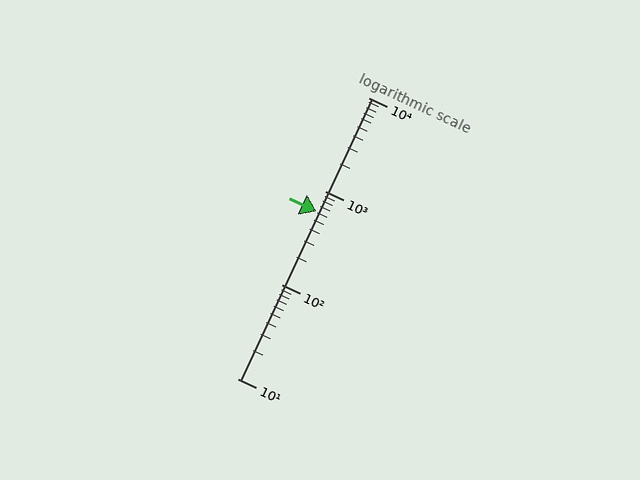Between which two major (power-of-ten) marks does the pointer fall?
The pointer is between 100 and 1000.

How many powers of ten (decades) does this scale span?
The scale spans 3 decades, from 10 to 10000.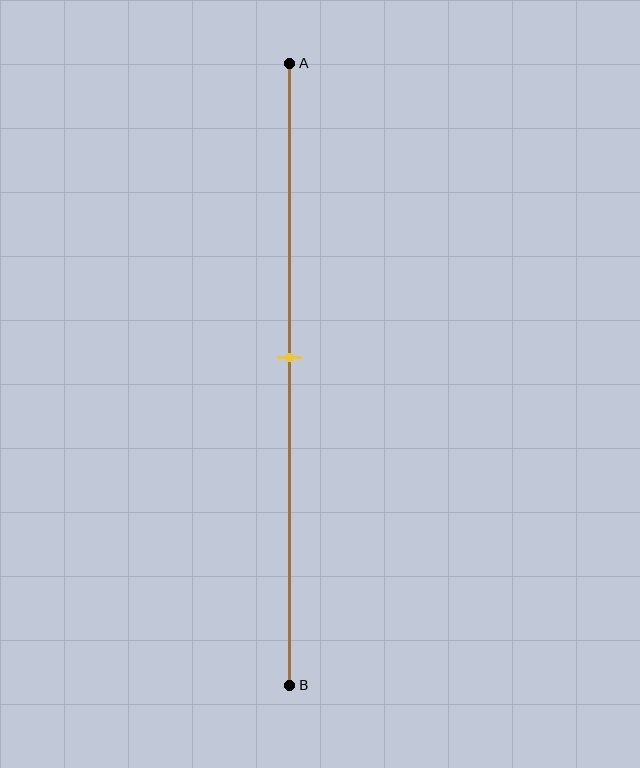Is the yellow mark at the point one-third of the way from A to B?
No, the mark is at about 45% from A, not at the 33% one-third point.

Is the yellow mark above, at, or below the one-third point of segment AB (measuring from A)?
The yellow mark is below the one-third point of segment AB.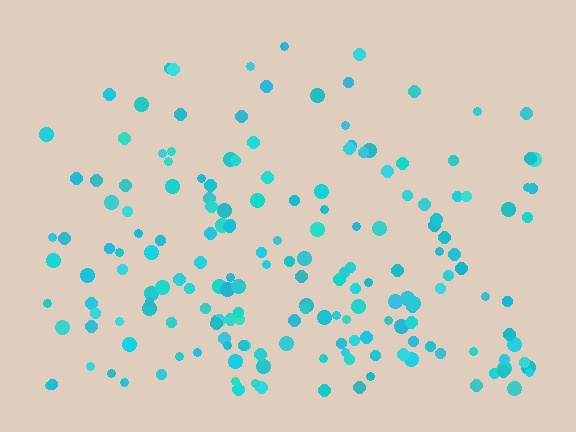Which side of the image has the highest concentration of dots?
The bottom.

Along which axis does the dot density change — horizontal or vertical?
Vertical.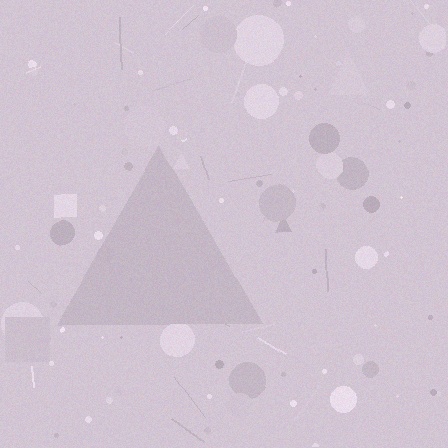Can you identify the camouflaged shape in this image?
The camouflaged shape is a triangle.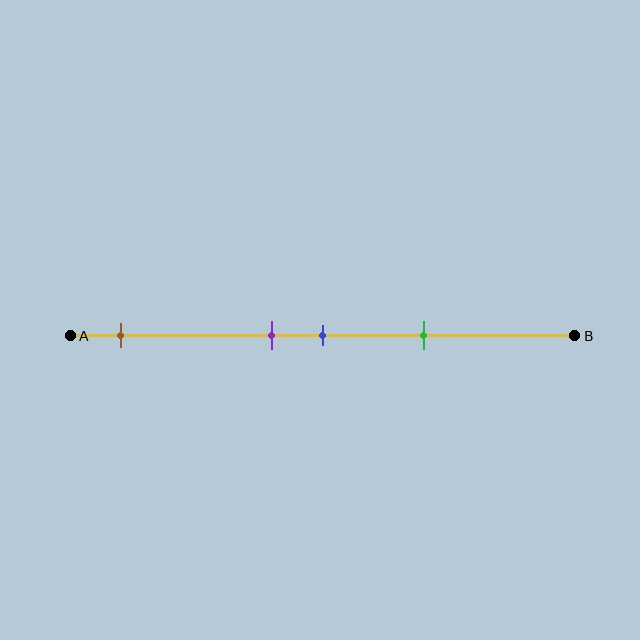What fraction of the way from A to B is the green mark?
The green mark is approximately 70% (0.7) of the way from A to B.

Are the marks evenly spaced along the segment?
No, the marks are not evenly spaced.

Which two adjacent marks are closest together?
The purple and blue marks are the closest adjacent pair.